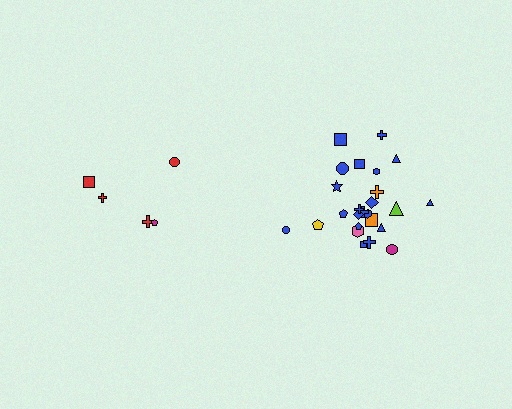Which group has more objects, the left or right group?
The right group.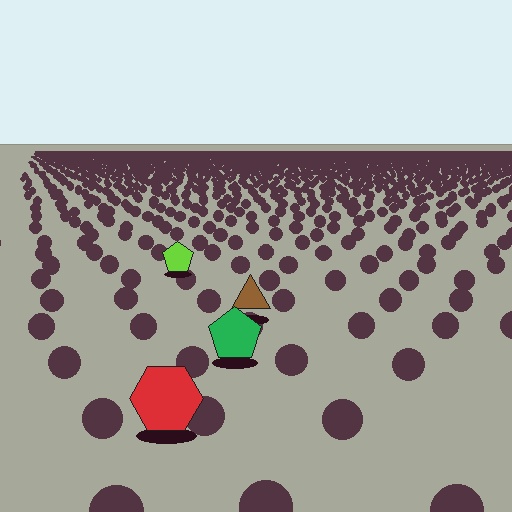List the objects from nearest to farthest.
From nearest to farthest: the red hexagon, the green pentagon, the brown triangle, the lime pentagon.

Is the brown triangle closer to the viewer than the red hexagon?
No. The red hexagon is closer — you can tell from the texture gradient: the ground texture is coarser near it.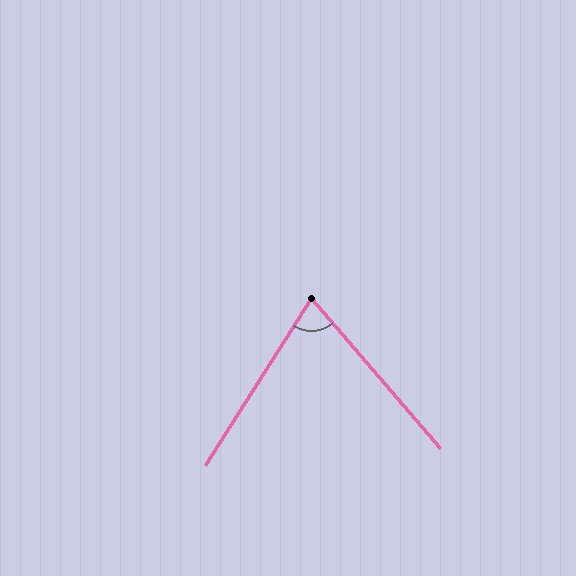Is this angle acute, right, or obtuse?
It is acute.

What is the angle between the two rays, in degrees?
Approximately 73 degrees.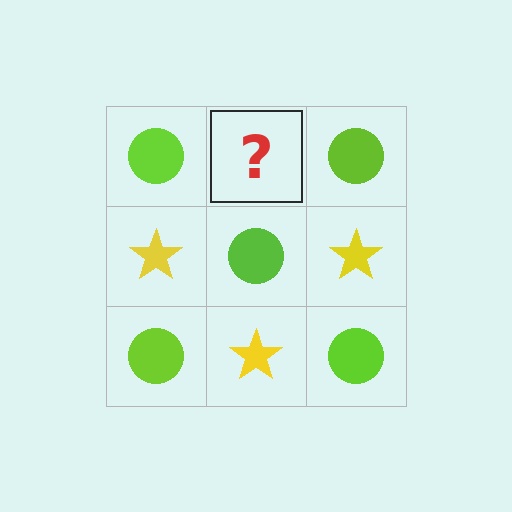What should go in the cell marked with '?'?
The missing cell should contain a yellow star.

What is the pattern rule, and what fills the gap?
The rule is that it alternates lime circle and yellow star in a checkerboard pattern. The gap should be filled with a yellow star.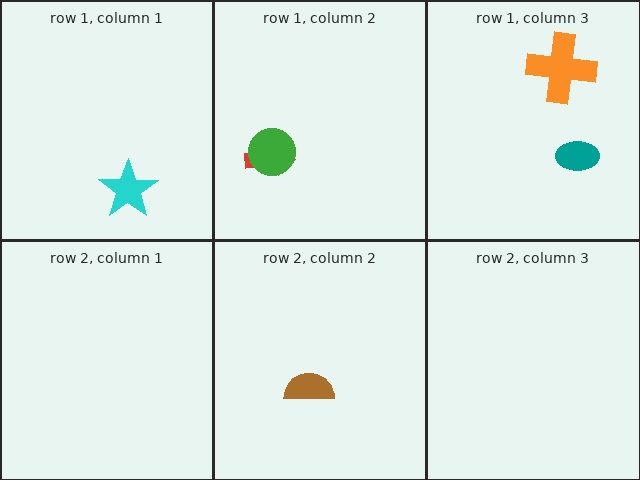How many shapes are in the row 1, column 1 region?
1.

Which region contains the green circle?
The row 1, column 2 region.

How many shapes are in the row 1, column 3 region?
2.